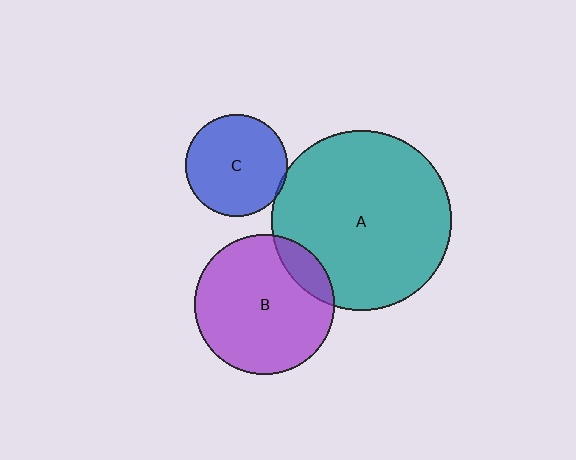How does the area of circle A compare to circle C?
Approximately 3.2 times.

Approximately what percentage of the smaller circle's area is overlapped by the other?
Approximately 5%.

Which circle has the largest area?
Circle A (teal).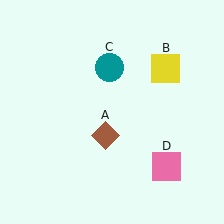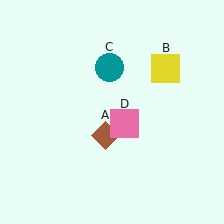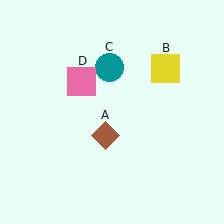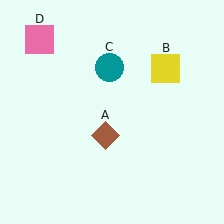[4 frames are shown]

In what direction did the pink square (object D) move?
The pink square (object D) moved up and to the left.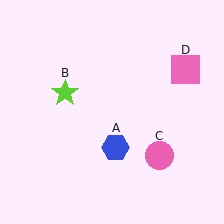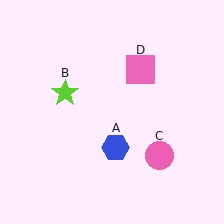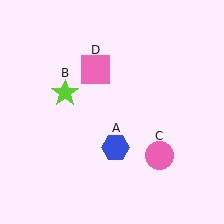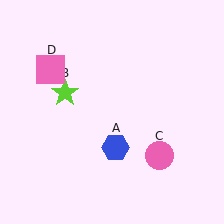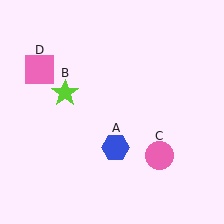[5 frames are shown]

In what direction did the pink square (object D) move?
The pink square (object D) moved left.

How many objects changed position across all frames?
1 object changed position: pink square (object D).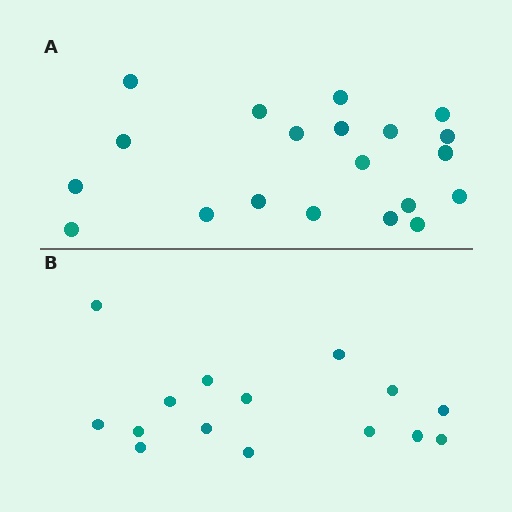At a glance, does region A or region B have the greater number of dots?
Region A (the top region) has more dots.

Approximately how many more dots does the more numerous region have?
Region A has about 5 more dots than region B.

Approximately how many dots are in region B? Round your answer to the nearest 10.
About 20 dots. (The exact count is 15, which rounds to 20.)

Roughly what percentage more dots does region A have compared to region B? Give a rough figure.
About 35% more.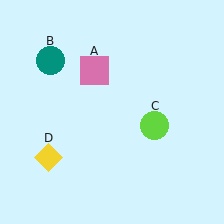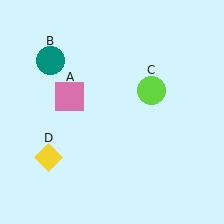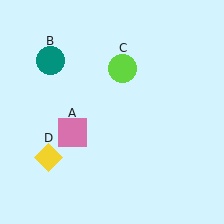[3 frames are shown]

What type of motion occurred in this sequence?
The pink square (object A), lime circle (object C) rotated counterclockwise around the center of the scene.